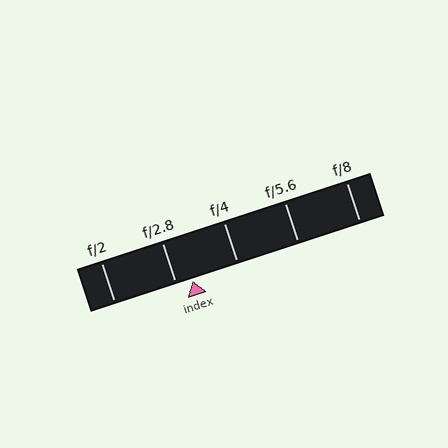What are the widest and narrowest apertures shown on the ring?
The widest aperture shown is f/2 and the narrowest is f/8.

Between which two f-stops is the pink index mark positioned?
The index mark is between f/2.8 and f/4.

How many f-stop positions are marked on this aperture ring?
There are 5 f-stop positions marked.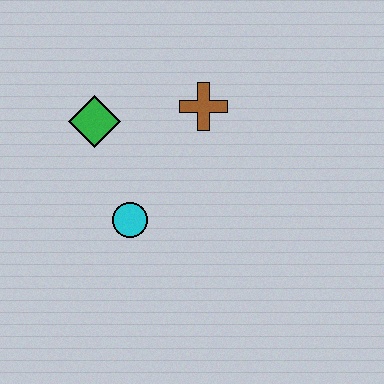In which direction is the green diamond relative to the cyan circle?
The green diamond is above the cyan circle.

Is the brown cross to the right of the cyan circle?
Yes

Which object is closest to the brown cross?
The green diamond is closest to the brown cross.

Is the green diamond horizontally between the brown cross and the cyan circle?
No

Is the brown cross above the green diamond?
Yes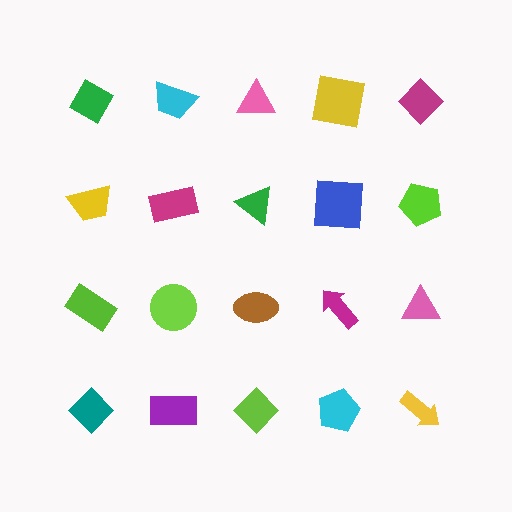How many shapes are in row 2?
5 shapes.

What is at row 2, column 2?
A magenta rectangle.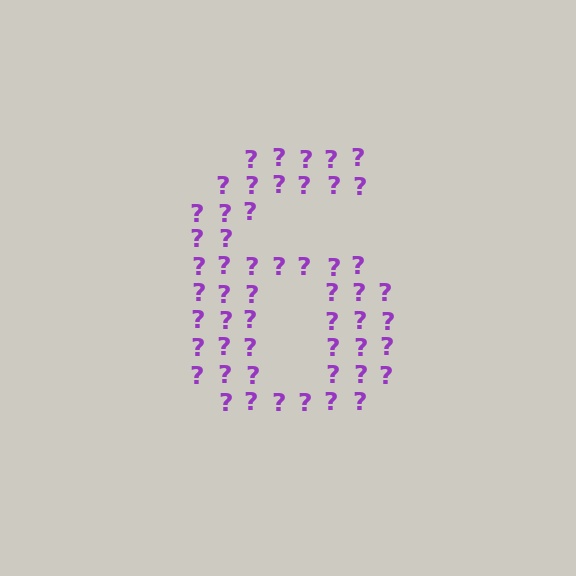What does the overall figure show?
The overall figure shows the digit 6.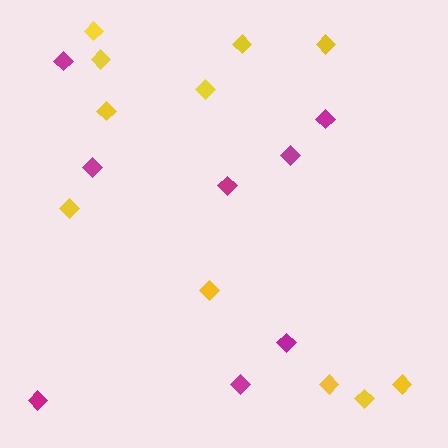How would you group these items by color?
There are 2 groups: one group of magenta diamonds (8) and one group of yellow diamonds (11).